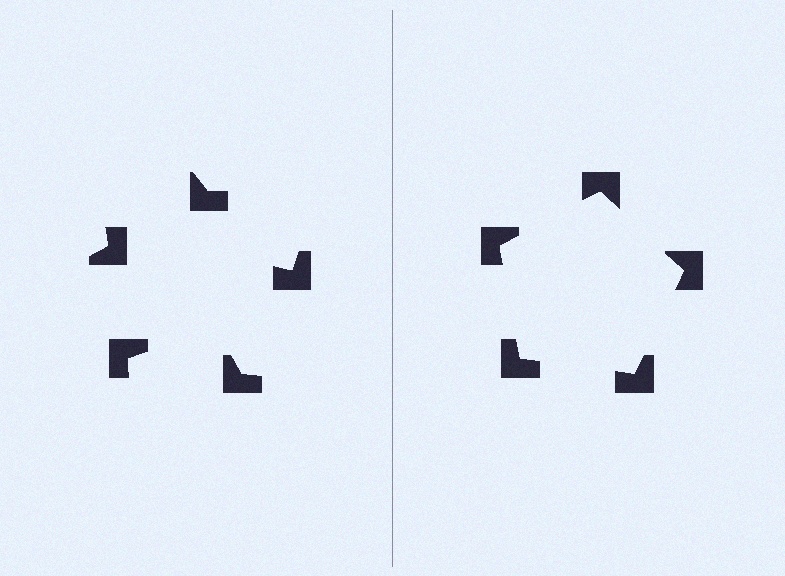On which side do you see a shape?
An illusory pentagon appears on the right side. On the left side the wedge cuts are rotated, so no coherent shape forms.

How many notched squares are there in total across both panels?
10 — 5 on each side.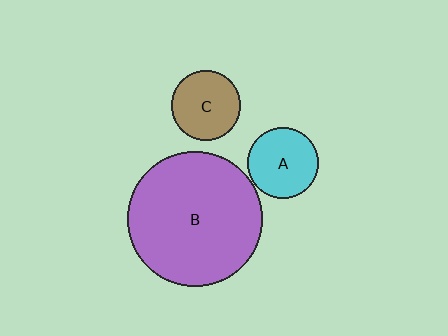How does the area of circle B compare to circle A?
Approximately 3.6 times.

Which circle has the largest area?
Circle B (purple).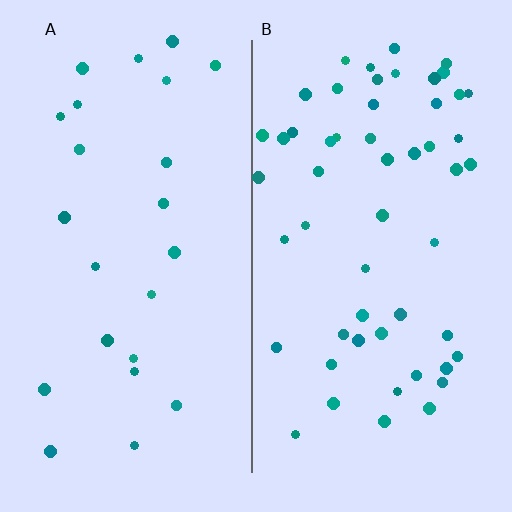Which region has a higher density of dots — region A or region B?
B (the right).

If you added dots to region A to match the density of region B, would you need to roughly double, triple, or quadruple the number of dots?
Approximately double.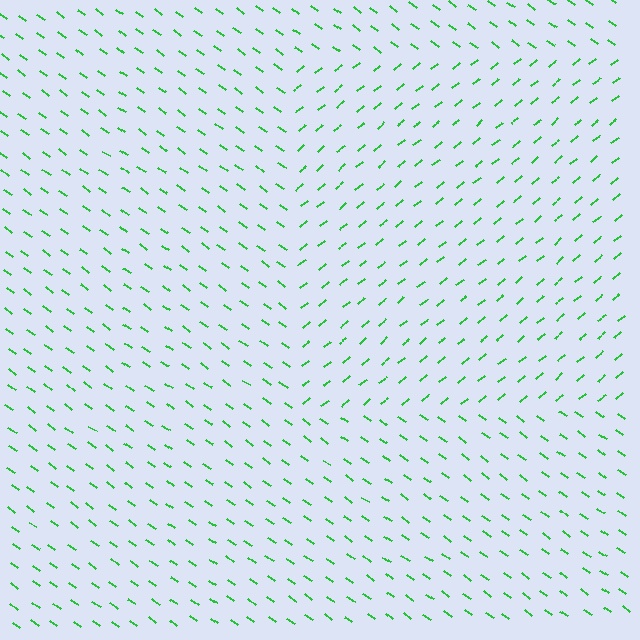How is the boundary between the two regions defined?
The boundary is defined purely by a change in line orientation (approximately 75 degrees difference). All lines are the same color and thickness.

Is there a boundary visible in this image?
Yes, there is a texture boundary formed by a change in line orientation.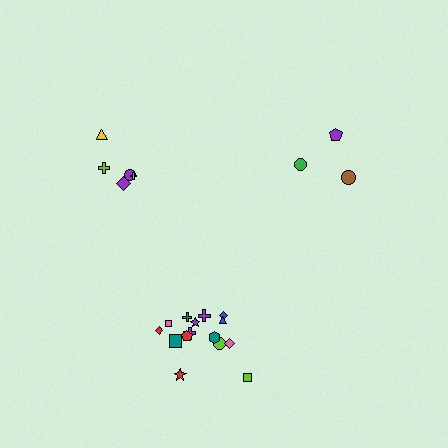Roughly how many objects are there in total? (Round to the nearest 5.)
Roughly 25 objects in total.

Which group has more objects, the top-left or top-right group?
The top-left group.